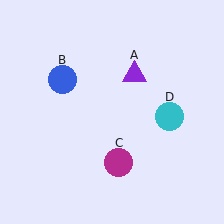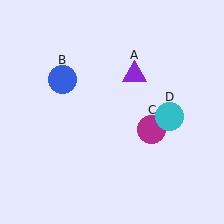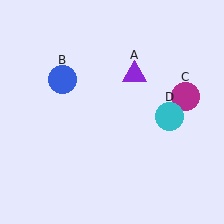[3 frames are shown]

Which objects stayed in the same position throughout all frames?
Purple triangle (object A) and blue circle (object B) and cyan circle (object D) remained stationary.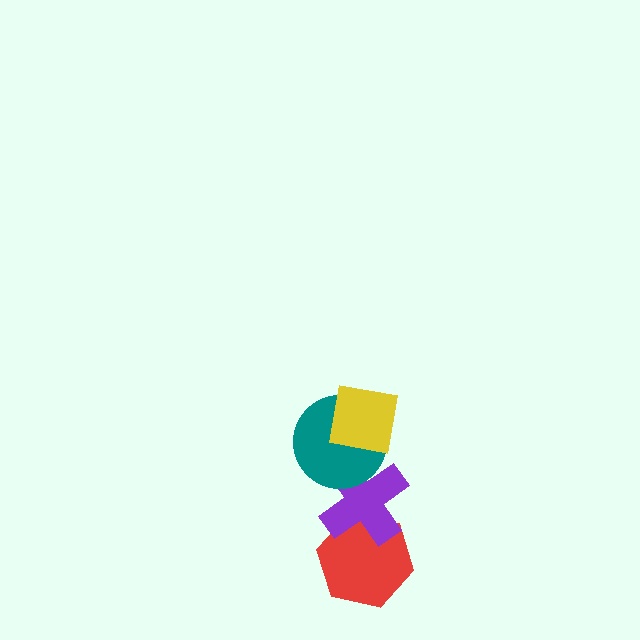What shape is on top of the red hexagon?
The purple cross is on top of the red hexagon.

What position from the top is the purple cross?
The purple cross is 3rd from the top.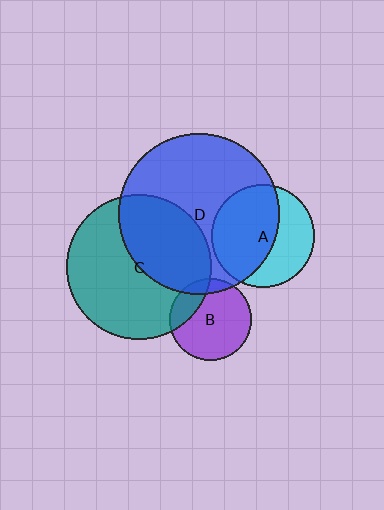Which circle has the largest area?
Circle D (blue).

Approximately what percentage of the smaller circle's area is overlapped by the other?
Approximately 10%.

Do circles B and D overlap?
Yes.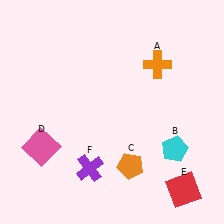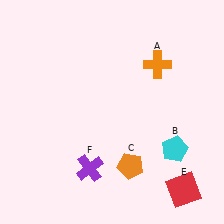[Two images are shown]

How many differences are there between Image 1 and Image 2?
There is 1 difference between the two images.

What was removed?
The pink square (D) was removed in Image 2.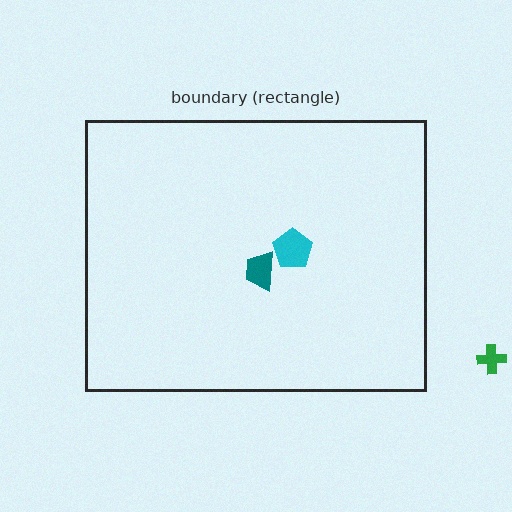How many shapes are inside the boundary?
2 inside, 1 outside.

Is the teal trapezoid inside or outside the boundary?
Inside.